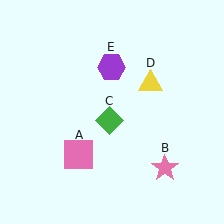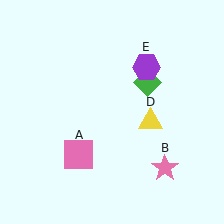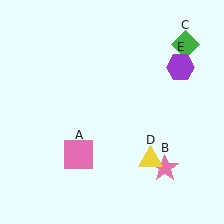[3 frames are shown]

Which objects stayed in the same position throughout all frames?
Pink square (object A) and pink star (object B) remained stationary.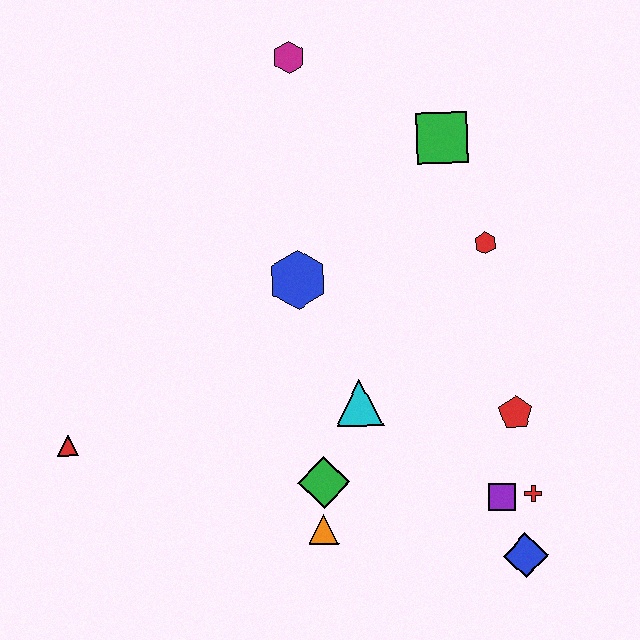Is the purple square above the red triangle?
No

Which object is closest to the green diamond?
The orange triangle is closest to the green diamond.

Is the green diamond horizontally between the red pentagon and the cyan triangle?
No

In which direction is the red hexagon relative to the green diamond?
The red hexagon is above the green diamond.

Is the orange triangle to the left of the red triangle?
No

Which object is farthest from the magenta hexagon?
The blue diamond is farthest from the magenta hexagon.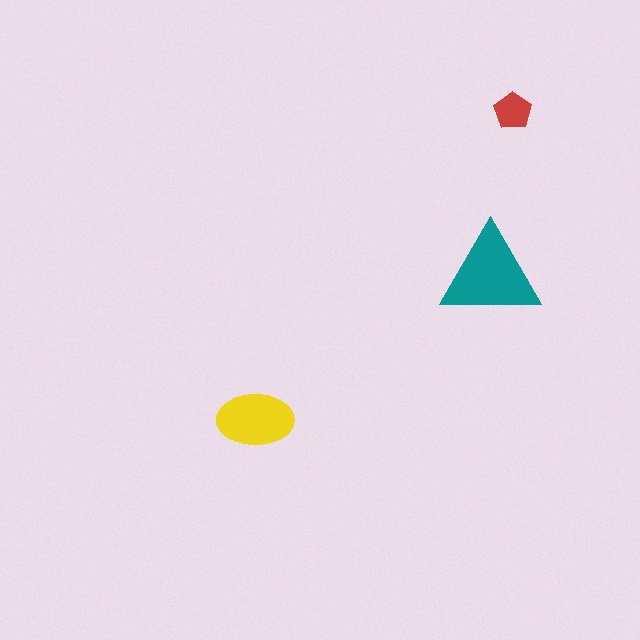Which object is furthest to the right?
The red pentagon is rightmost.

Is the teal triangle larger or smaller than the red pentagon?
Larger.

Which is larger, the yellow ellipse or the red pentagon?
The yellow ellipse.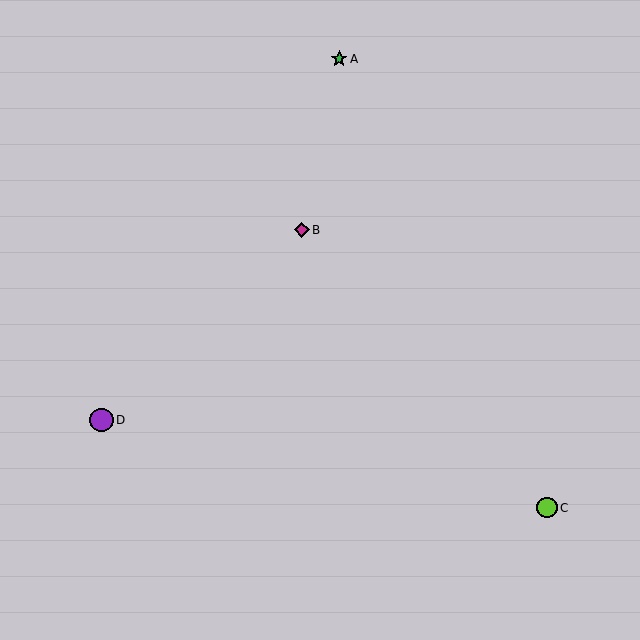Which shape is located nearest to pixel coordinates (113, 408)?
The purple circle (labeled D) at (102, 420) is nearest to that location.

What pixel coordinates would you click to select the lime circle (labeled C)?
Click at (547, 508) to select the lime circle C.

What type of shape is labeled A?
Shape A is a green star.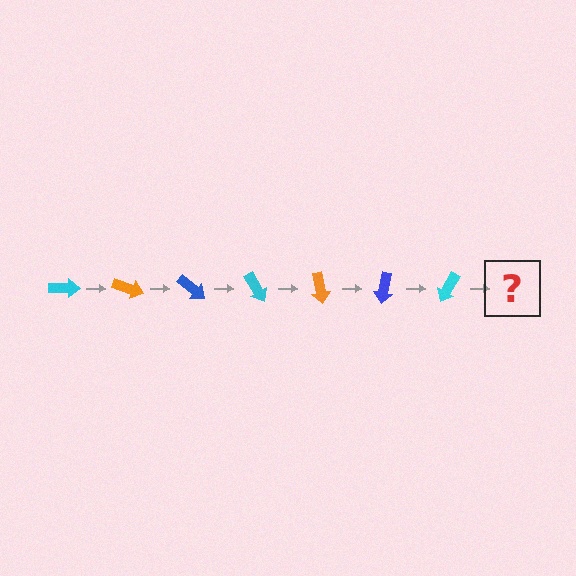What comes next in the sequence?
The next element should be an orange arrow, rotated 140 degrees from the start.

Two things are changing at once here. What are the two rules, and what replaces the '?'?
The two rules are that it rotates 20 degrees each step and the color cycles through cyan, orange, and blue. The '?' should be an orange arrow, rotated 140 degrees from the start.